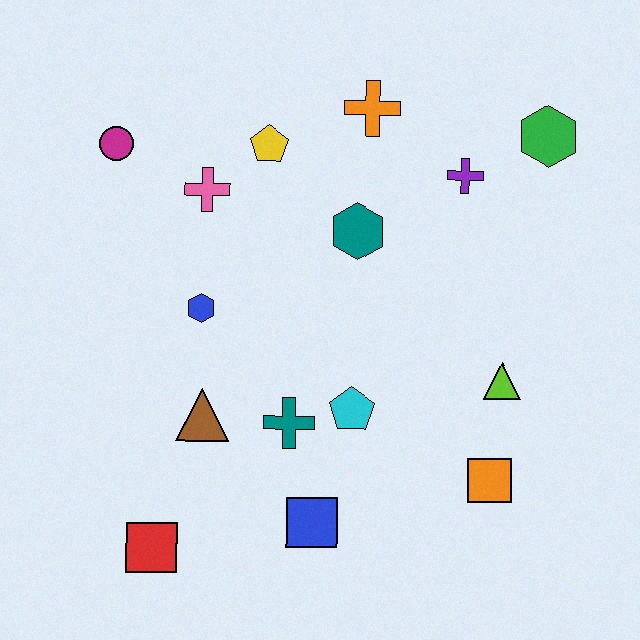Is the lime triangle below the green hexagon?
Yes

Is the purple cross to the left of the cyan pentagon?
No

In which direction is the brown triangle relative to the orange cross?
The brown triangle is below the orange cross.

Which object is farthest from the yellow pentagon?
The red square is farthest from the yellow pentagon.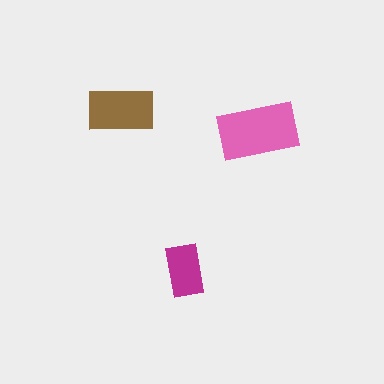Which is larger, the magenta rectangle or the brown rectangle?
The brown one.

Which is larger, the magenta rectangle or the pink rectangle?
The pink one.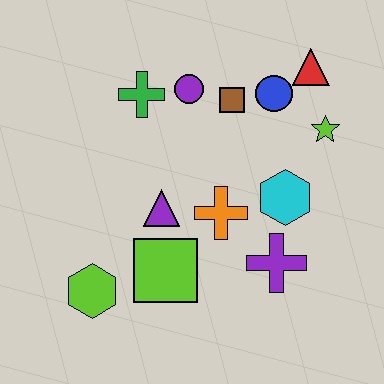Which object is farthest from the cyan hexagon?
The lime hexagon is farthest from the cyan hexagon.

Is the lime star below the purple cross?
No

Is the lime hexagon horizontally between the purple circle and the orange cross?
No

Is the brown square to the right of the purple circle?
Yes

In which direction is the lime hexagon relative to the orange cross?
The lime hexagon is to the left of the orange cross.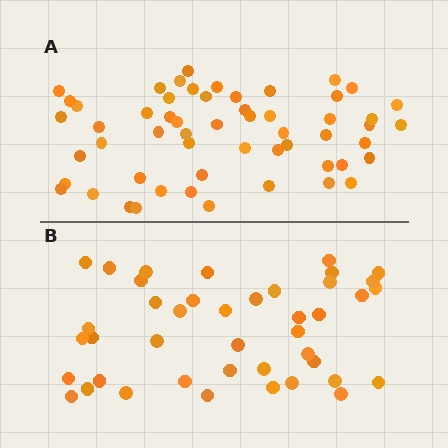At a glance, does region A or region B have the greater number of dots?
Region A (the top region) has more dots.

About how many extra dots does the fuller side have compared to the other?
Region A has approximately 15 more dots than region B.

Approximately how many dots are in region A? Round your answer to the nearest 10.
About 60 dots. (The exact count is 56, which rounds to 60.)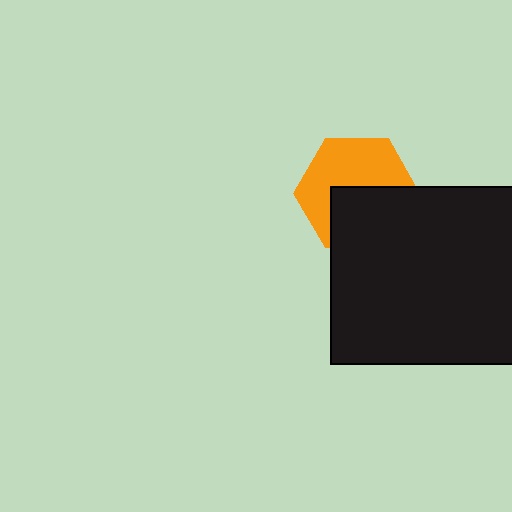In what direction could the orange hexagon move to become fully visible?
The orange hexagon could move up. That would shift it out from behind the black rectangle entirely.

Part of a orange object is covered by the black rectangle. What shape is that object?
It is a hexagon.